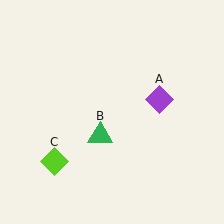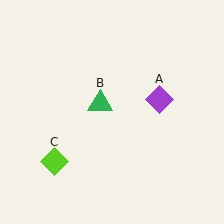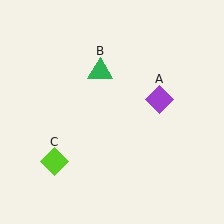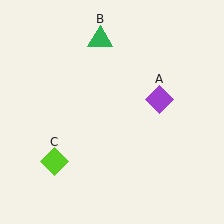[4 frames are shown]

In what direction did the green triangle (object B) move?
The green triangle (object B) moved up.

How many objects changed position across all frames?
1 object changed position: green triangle (object B).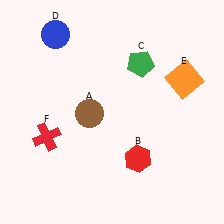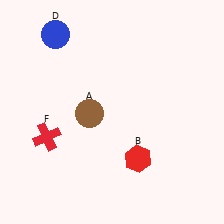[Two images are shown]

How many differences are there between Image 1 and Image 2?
There are 2 differences between the two images.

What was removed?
The green pentagon (C), the orange square (E) were removed in Image 2.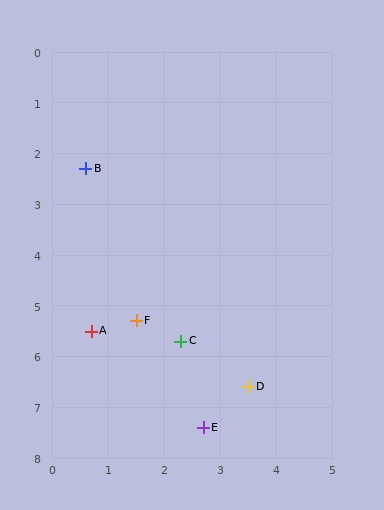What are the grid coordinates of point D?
Point D is at approximately (3.5, 6.6).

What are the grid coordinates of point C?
Point C is at approximately (2.3, 5.7).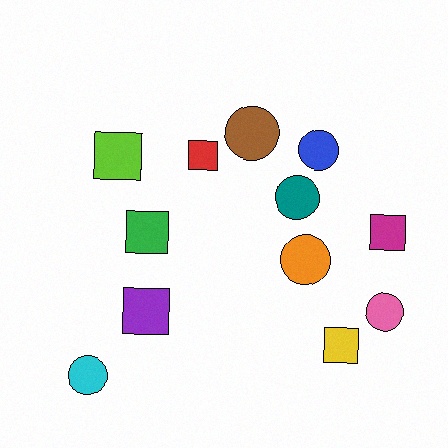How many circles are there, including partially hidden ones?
There are 6 circles.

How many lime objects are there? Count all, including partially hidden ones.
There is 1 lime object.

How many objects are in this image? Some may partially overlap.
There are 12 objects.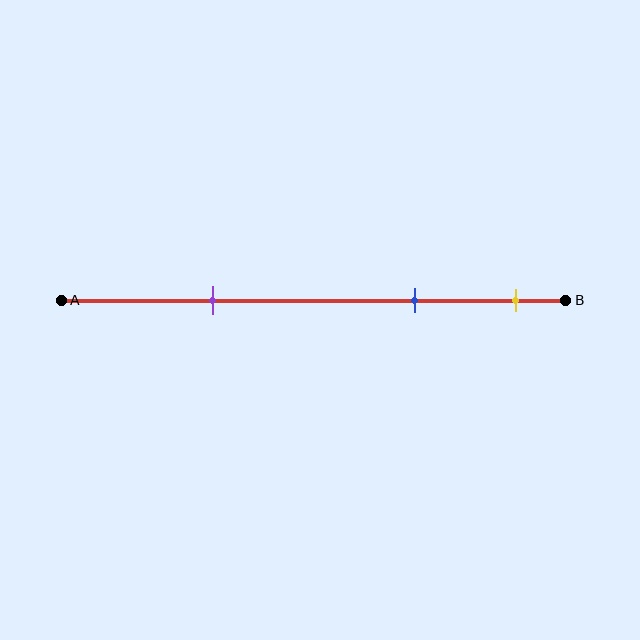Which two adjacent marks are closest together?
The blue and yellow marks are the closest adjacent pair.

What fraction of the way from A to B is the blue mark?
The blue mark is approximately 70% (0.7) of the way from A to B.